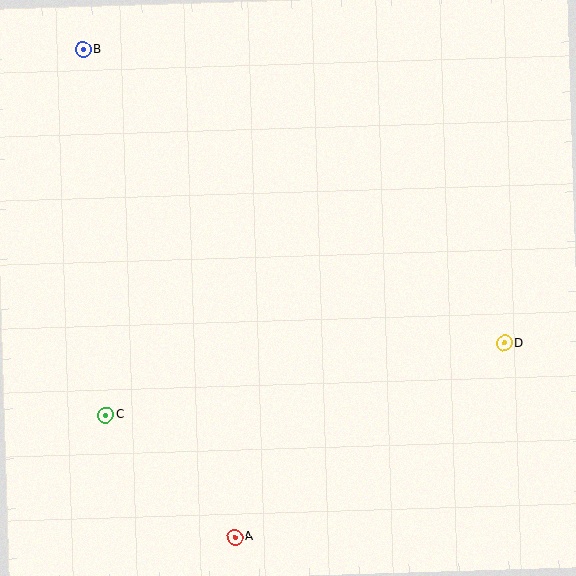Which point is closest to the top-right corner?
Point D is closest to the top-right corner.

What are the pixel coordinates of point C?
Point C is at (105, 415).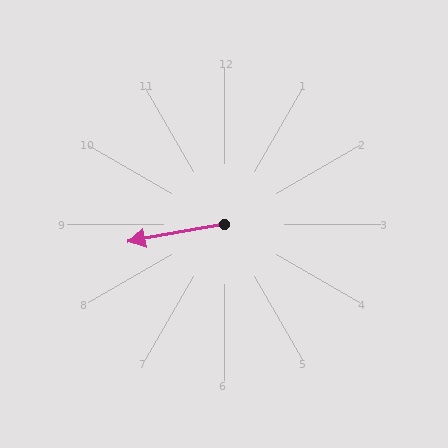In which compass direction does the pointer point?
West.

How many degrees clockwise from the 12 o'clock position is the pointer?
Approximately 260 degrees.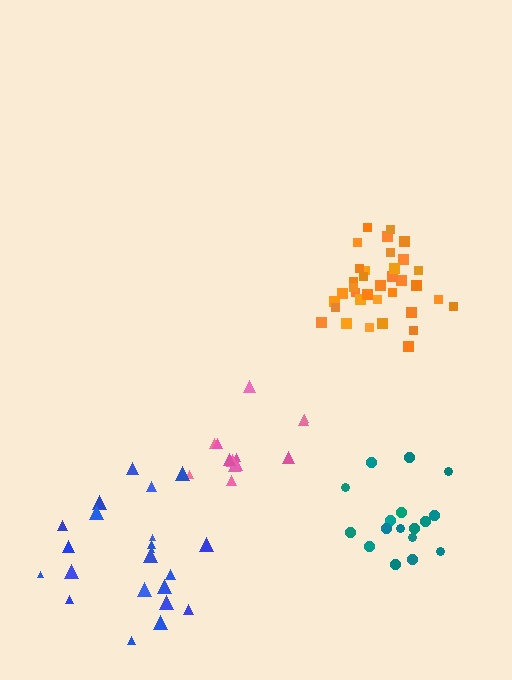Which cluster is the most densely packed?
Orange.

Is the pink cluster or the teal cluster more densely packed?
Teal.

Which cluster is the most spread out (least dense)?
Pink.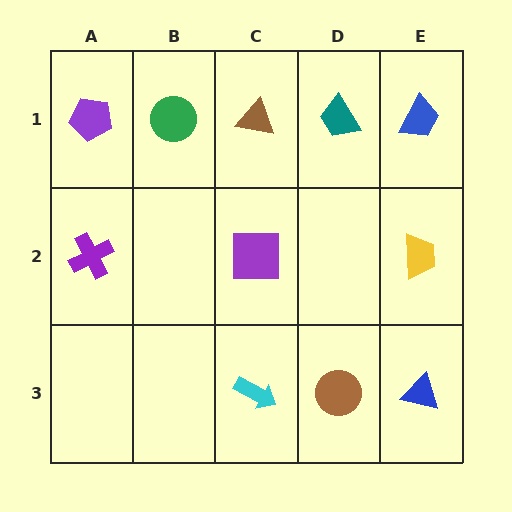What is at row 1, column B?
A green circle.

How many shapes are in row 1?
5 shapes.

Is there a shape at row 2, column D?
No, that cell is empty.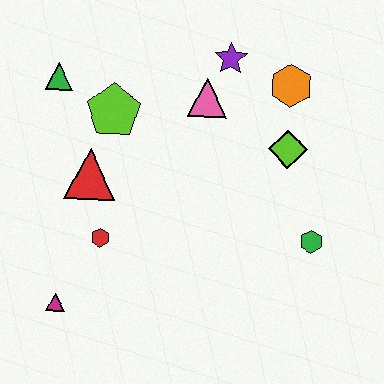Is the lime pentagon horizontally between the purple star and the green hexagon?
No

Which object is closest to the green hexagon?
The lime diamond is closest to the green hexagon.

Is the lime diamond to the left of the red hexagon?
No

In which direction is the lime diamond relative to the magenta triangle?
The lime diamond is to the right of the magenta triangle.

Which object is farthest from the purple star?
The magenta triangle is farthest from the purple star.